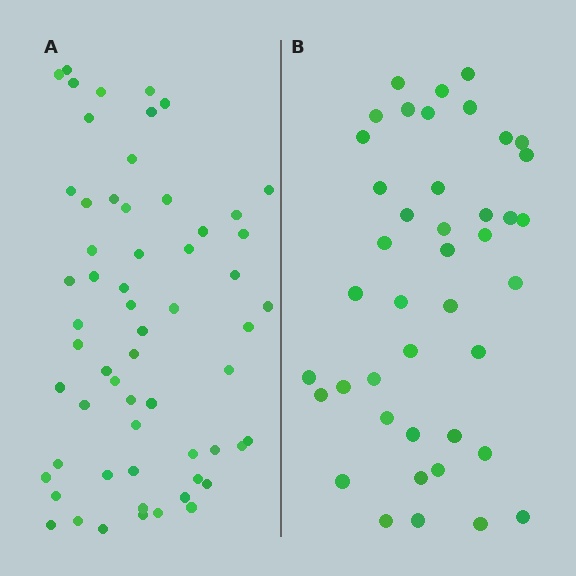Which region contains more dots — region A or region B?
Region A (the left region) has more dots.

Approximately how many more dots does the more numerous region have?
Region A has approximately 20 more dots than region B.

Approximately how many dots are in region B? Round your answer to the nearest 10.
About 40 dots. (The exact count is 42, which rounds to 40.)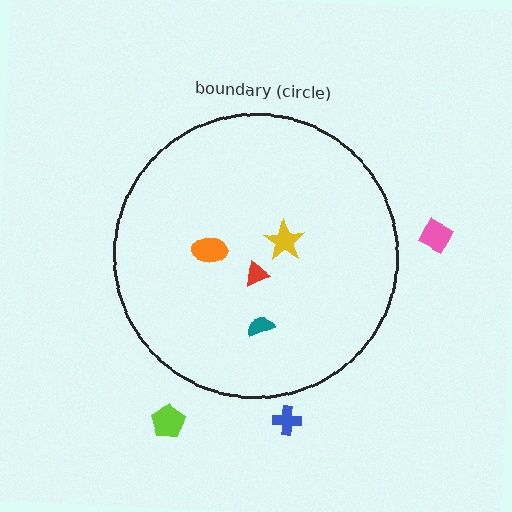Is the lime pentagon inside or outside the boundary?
Outside.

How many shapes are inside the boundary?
4 inside, 3 outside.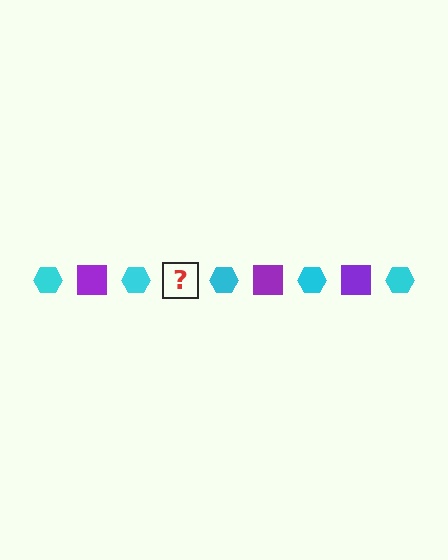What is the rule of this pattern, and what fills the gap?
The rule is that the pattern alternates between cyan hexagon and purple square. The gap should be filled with a purple square.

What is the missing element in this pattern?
The missing element is a purple square.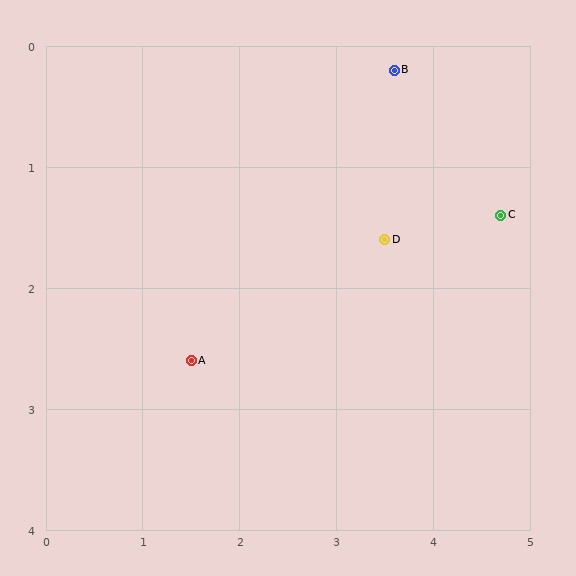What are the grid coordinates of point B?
Point B is at approximately (3.6, 0.2).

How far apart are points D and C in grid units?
Points D and C are about 1.2 grid units apart.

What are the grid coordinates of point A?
Point A is at approximately (1.5, 2.6).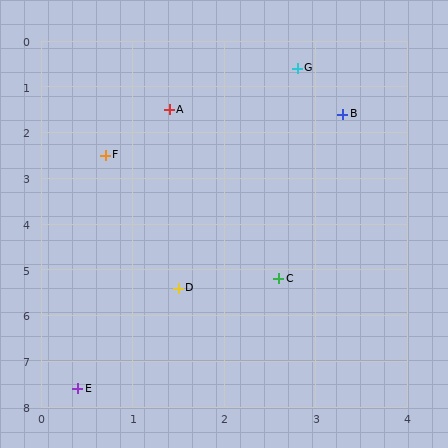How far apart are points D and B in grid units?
Points D and B are about 4.2 grid units apart.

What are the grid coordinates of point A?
Point A is at approximately (1.4, 1.5).